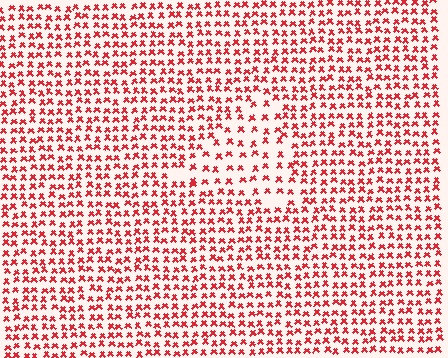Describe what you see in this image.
The image contains small red elements arranged at two different densities. A triangle-shaped region is visible where the elements are less densely packed than the surrounding area.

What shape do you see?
I see a triangle.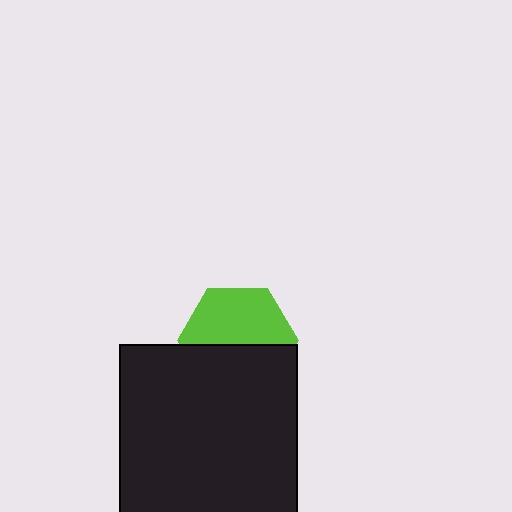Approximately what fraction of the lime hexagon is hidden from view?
Roughly 46% of the lime hexagon is hidden behind the black square.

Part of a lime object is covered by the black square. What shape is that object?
It is a hexagon.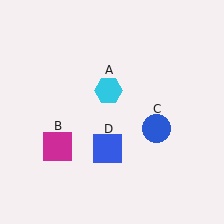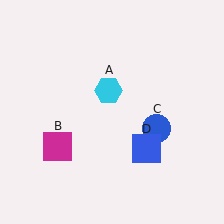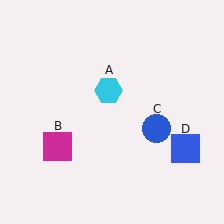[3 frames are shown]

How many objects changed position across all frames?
1 object changed position: blue square (object D).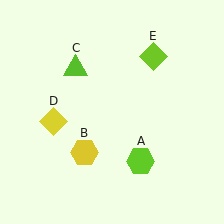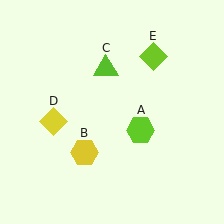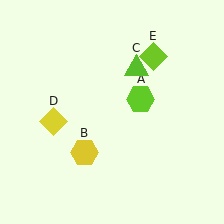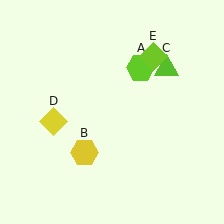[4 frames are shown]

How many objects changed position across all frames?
2 objects changed position: lime hexagon (object A), lime triangle (object C).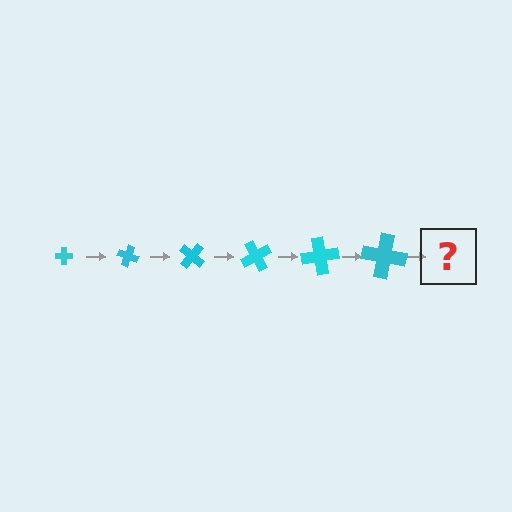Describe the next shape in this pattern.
It should be a cross, larger than the previous one and rotated 120 degrees from the start.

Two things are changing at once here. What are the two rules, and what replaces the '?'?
The two rules are that the cross grows larger each step and it rotates 20 degrees each step. The '?' should be a cross, larger than the previous one and rotated 120 degrees from the start.